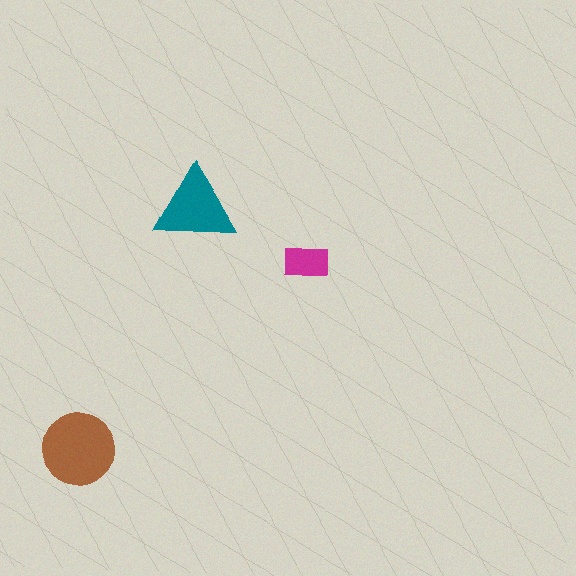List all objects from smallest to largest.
The magenta rectangle, the teal triangle, the brown circle.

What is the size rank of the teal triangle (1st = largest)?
2nd.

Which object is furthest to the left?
The brown circle is leftmost.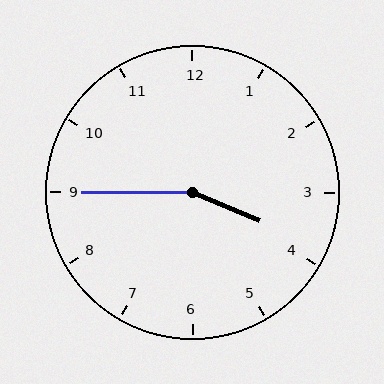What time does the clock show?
3:45.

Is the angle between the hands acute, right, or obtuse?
It is obtuse.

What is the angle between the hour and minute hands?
Approximately 158 degrees.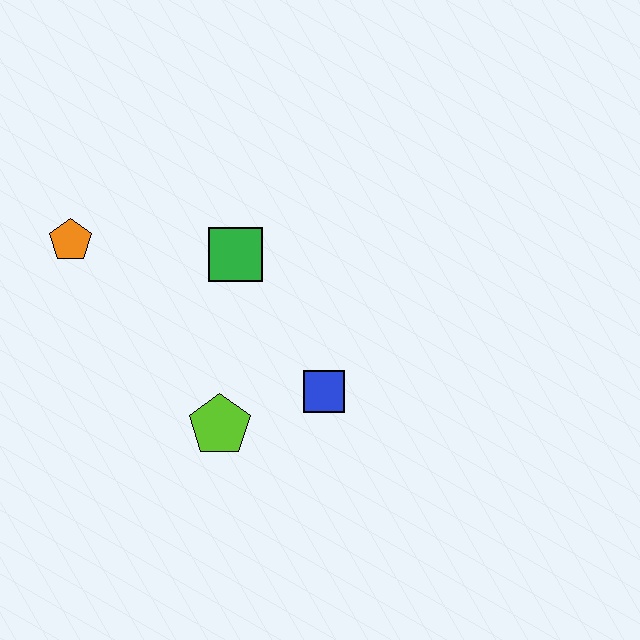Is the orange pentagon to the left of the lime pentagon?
Yes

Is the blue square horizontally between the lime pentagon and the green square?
No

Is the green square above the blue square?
Yes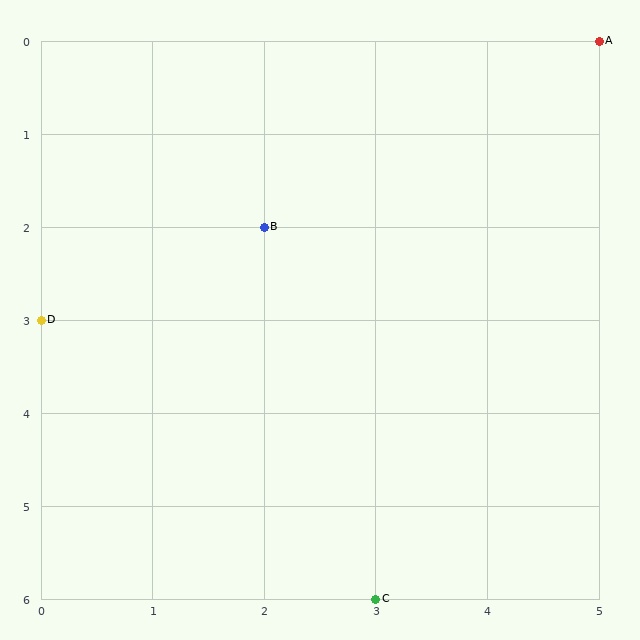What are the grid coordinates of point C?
Point C is at grid coordinates (3, 6).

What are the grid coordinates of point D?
Point D is at grid coordinates (0, 3).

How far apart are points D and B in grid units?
Points D and B are 2 columns and 1 row apart (about 2.2 grid units diagonally).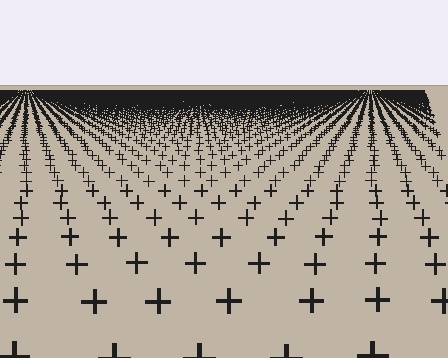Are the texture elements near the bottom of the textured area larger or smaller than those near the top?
Larger. Near the bottom, elements are closer to the viewer and appear at a bigger on-screen size.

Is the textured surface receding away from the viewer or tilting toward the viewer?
The surface is receding away from the viewer. Texture elements get smaller and denser toward the top.